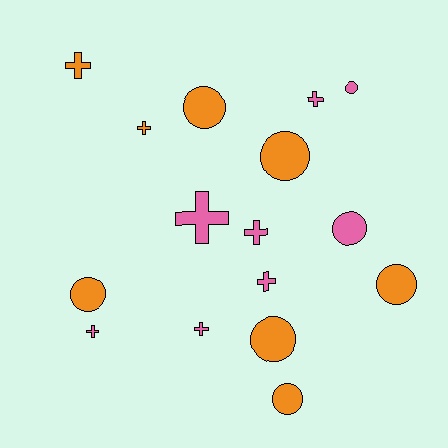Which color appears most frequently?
Orange, with 8 objects.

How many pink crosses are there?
There are 6 pink crosses.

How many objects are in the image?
There are 16 objects.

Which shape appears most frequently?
Cross, with 8 objects.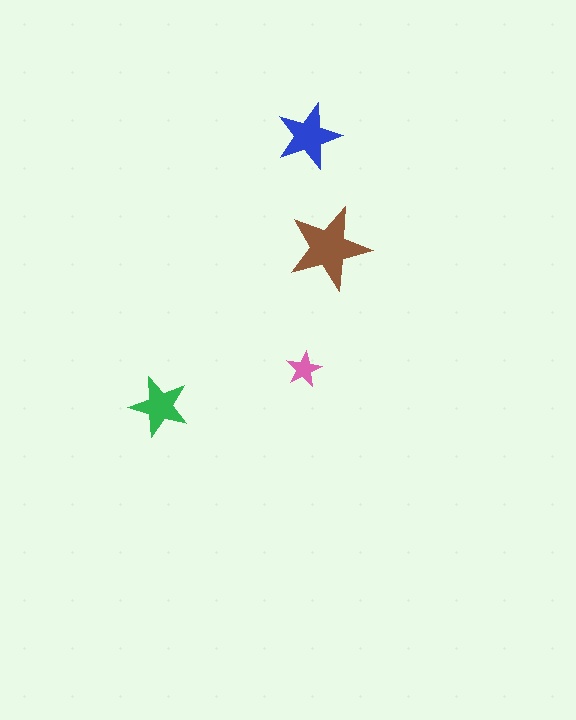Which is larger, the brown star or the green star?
The brown one.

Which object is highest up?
The blue star is topmost.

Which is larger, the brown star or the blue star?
The brown one.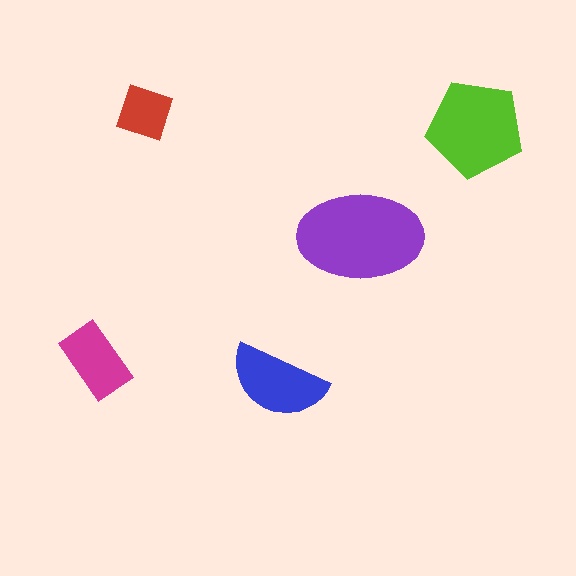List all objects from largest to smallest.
The purple ellipse, the lime pentagon, the blue semicircle, the magenta rectangle, the red diamond.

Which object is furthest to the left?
The magenta rectangle is leftmost.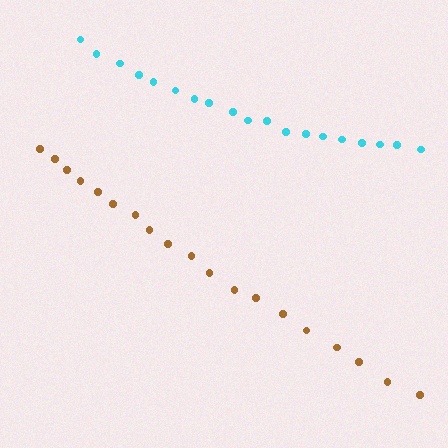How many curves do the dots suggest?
There are 2 distinct paths.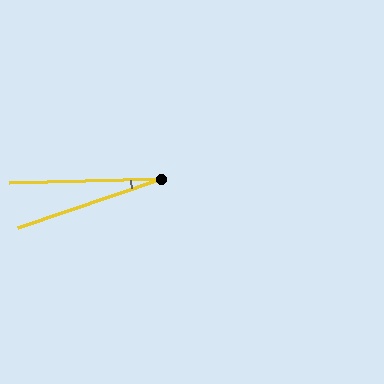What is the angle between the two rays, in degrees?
Approximately 17 degrees.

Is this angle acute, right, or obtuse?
It is acute.